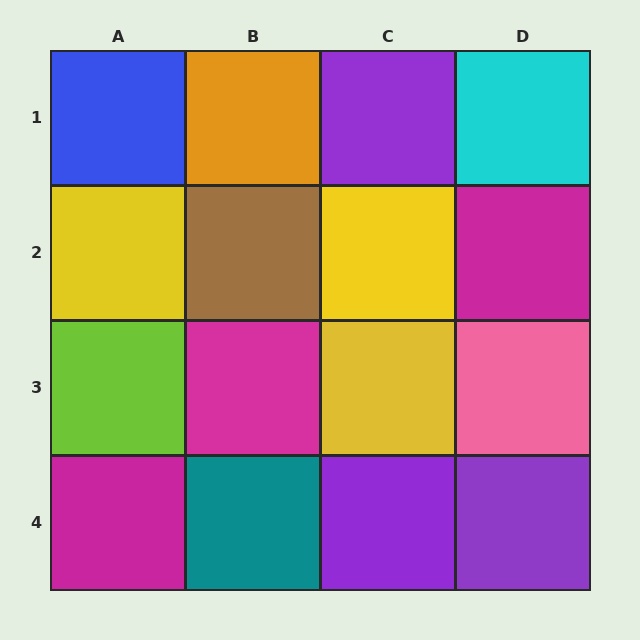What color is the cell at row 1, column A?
Blue.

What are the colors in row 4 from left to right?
Magenta, teal, purple, purple.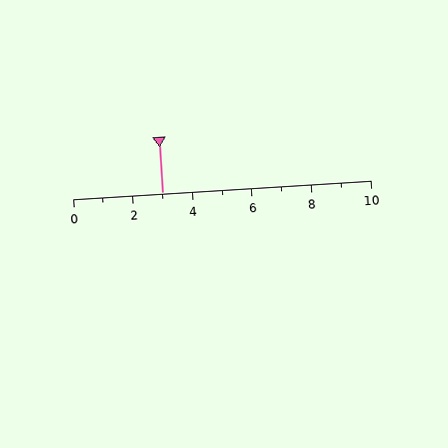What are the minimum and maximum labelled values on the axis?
The axis runs from 0 to 10.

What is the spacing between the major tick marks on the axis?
The major ticks are spaced 2 apart.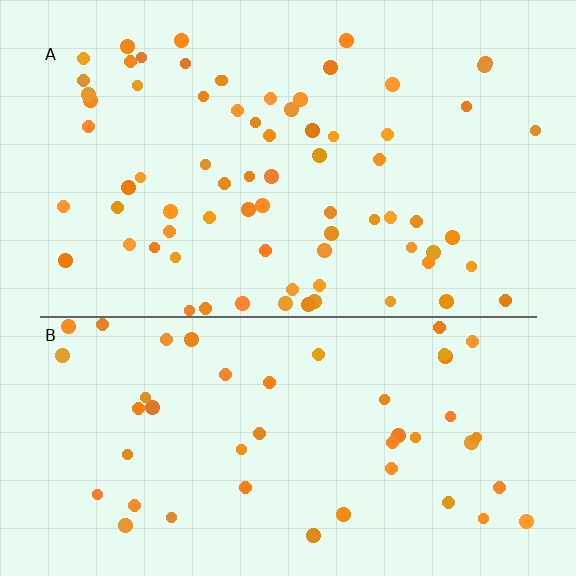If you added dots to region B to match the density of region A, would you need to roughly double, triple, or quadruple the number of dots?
Approximately double.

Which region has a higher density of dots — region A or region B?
A (the top).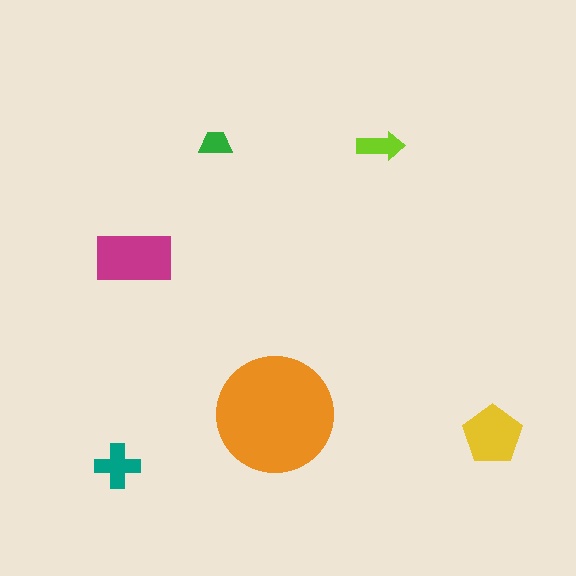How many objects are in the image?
There are 6 objects in the image.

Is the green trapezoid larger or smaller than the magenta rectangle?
Smaller.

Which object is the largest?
The orange circle.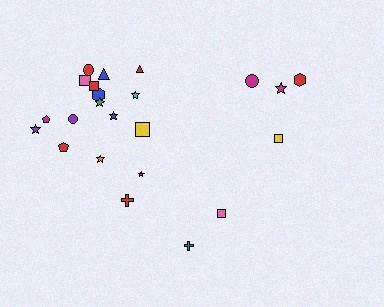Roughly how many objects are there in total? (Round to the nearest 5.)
Roughly 25 objects in total.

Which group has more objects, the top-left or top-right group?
The top-left group.